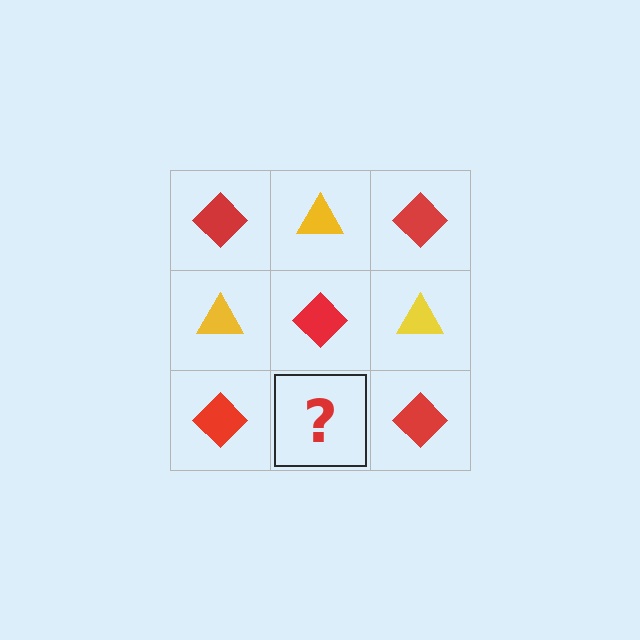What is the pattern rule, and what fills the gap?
The rule is that it alternates red diamond and yellow triangle in a checkerboard pattern. The gap should be filled with a yellow triangle.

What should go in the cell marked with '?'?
The missing cell should contain a yellow triangle.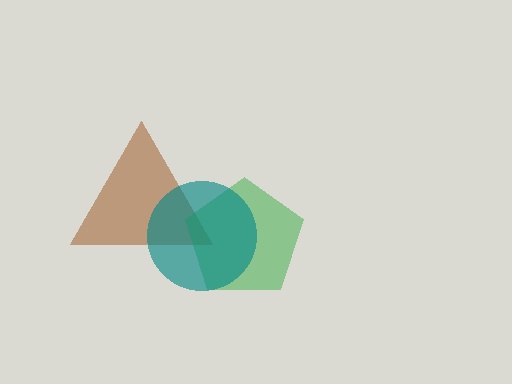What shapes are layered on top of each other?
The layered shapes are: a brown triangle, a green pentagon, a teal circle.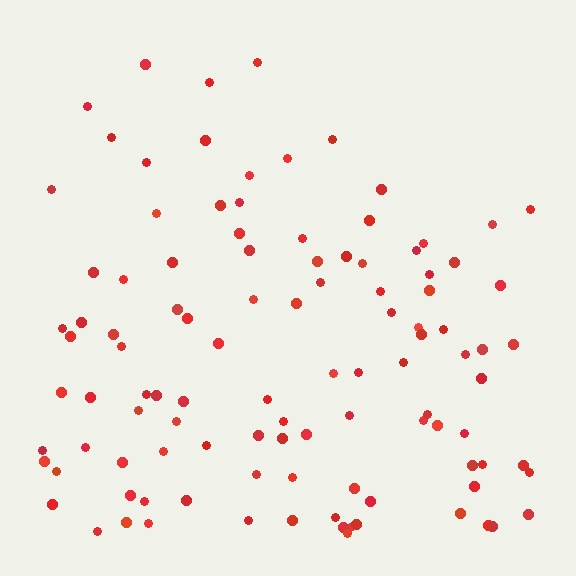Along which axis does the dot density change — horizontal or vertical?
Vertical.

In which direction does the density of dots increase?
From top to bottom, with the bottom side densest.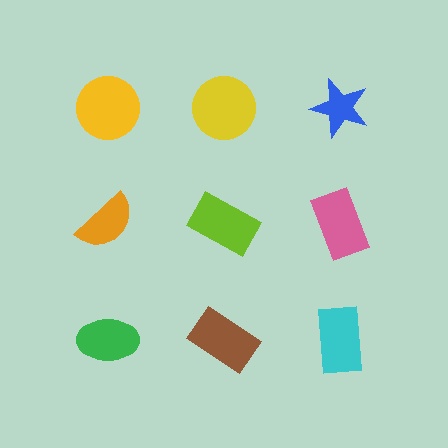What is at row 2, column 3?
A pink rectangle.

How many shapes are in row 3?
3 shapes.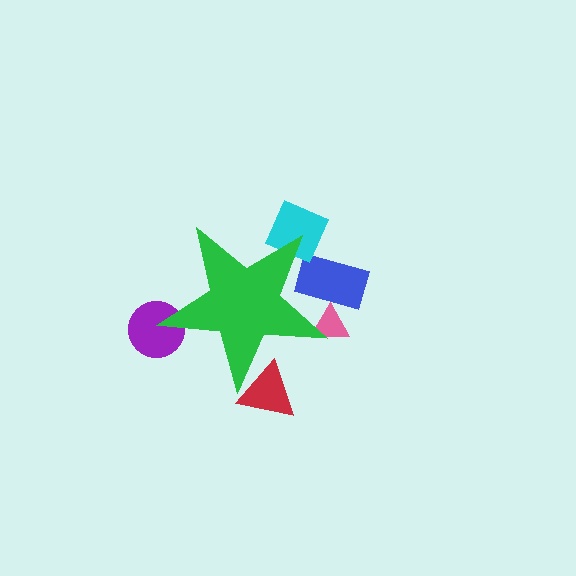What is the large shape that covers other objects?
A green star.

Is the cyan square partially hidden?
Yes, the cyan square is partially hidden behind the green star.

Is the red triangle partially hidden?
Yes, the red triangle is partially hidden behind the green star.